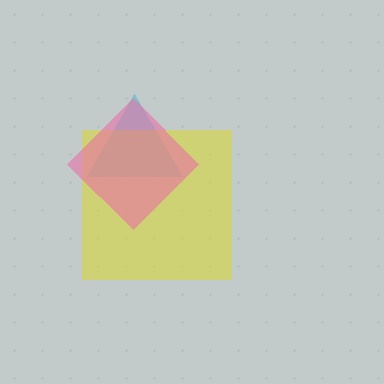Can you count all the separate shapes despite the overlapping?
Yes, there are 3 separate shapes.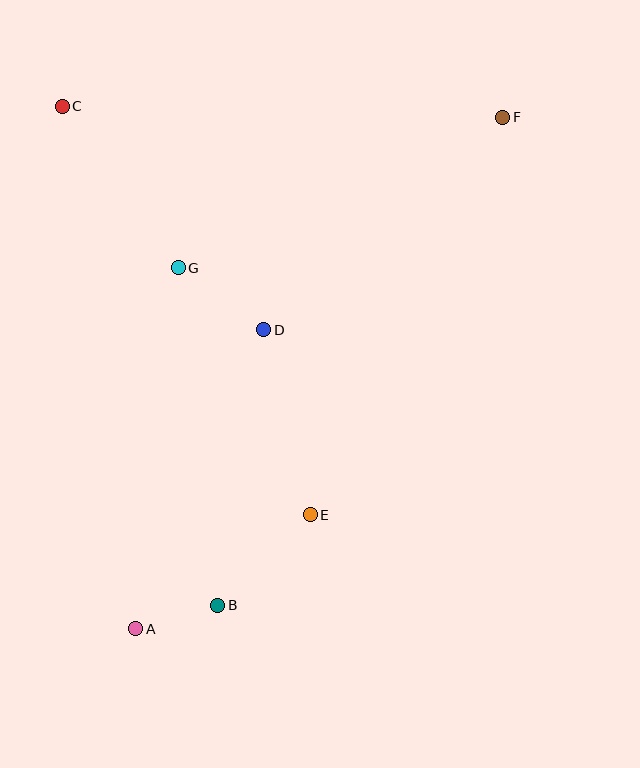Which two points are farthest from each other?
Points A and F are farthest from each other.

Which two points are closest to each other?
Points A and B are closest to each other.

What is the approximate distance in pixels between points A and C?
The distance between A and C is approximately 527 pixels.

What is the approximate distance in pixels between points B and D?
The distance between B and D is approximately 280 pixels.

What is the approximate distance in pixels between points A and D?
The distance between A and D is approximately 325 pixels.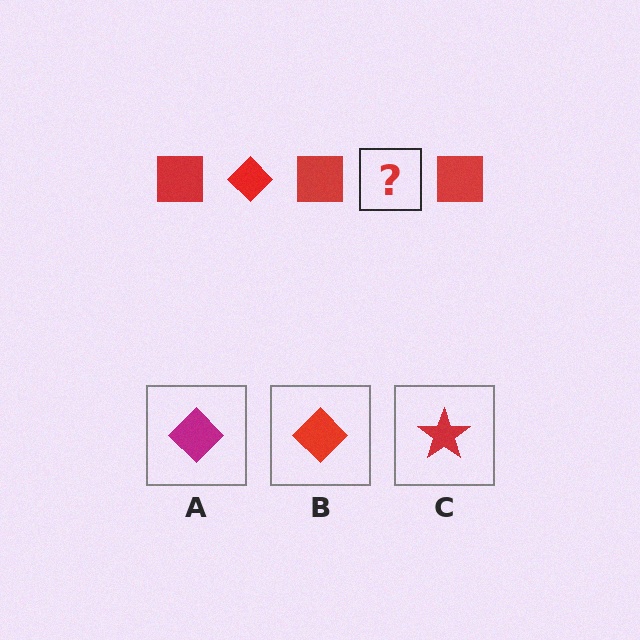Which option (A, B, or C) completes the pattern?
B.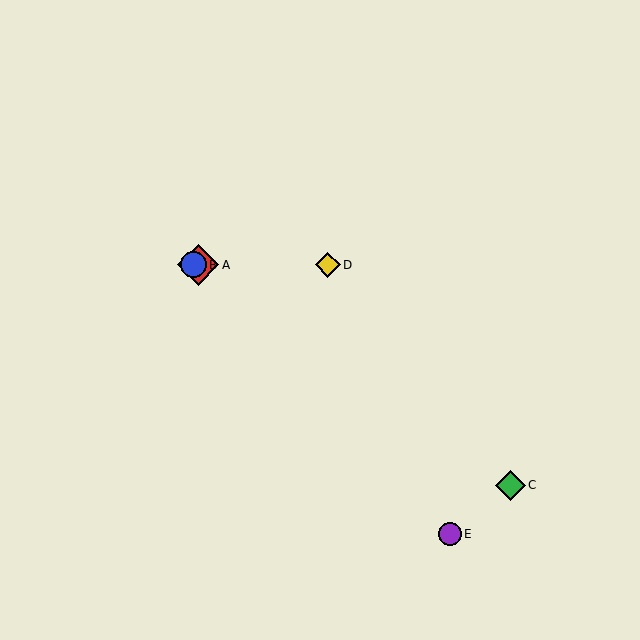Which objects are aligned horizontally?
Objects A, B, D are aligned horizontally.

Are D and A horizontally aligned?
Yes, both are at y≈265.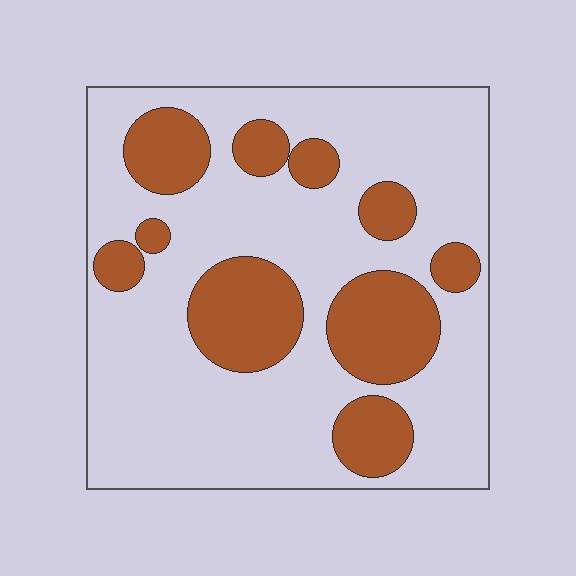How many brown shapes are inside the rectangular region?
10.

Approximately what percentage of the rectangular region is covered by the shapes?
Approximately 30%.